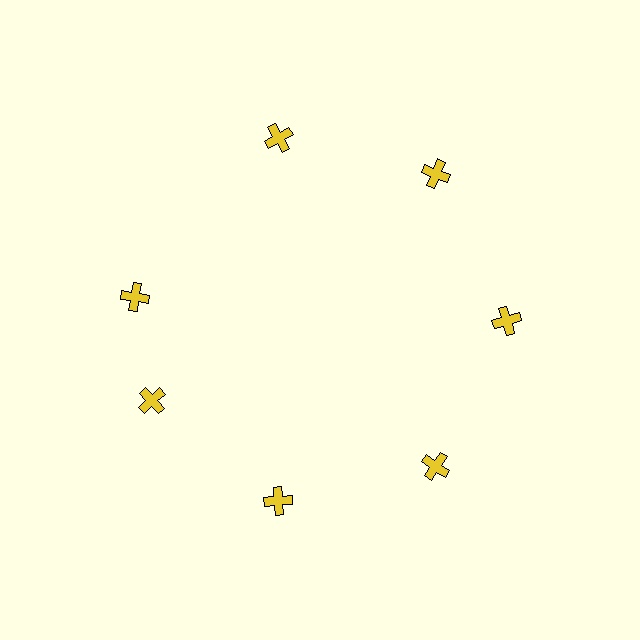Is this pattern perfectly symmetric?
No. The 7 yellow crosses are arranged in a ring, but one element near the 10 o'clock position is rotated out of alignment along the ring, breaking the 7-fold rotational symmetry.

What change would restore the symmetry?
The symmetry would be restored by rotating it back into even spacing with its neighbors so that all 7 crosses sit at equal angles and equal distance from the center.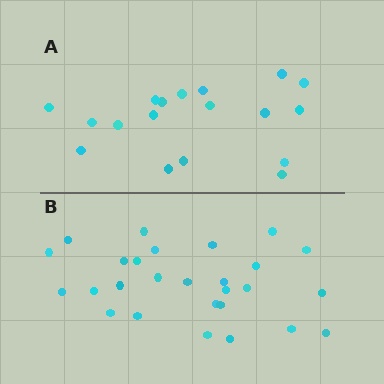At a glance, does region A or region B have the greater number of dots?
Region B (the bottom region) has more dots.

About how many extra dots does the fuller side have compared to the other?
Region B has roughly 8 or so more dots than region A.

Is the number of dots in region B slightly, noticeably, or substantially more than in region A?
Region B has substantially more. The ratio is roughly 1.5 to 1.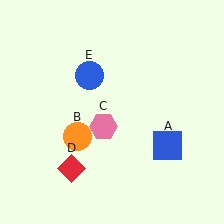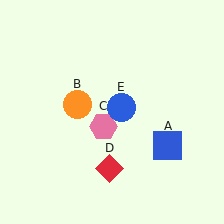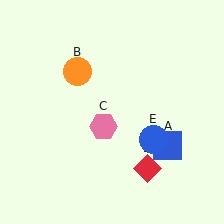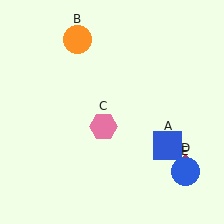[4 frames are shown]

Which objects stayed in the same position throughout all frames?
Blue square (object A) and pink hexagon (object C) remained stationary.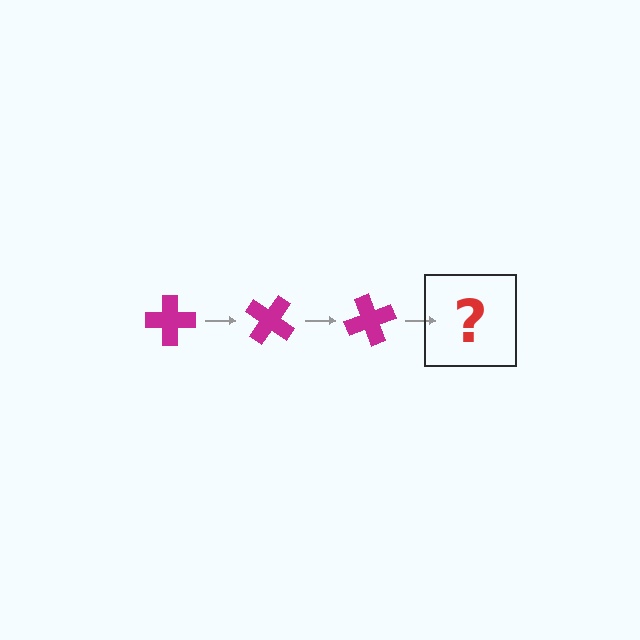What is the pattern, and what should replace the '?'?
The pattern is that the cross rotates 35 degrees each step. The '?' should be a magenta cross rotated 105 degrees.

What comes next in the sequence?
The next element should be a magenta cross rotated 105 degrees.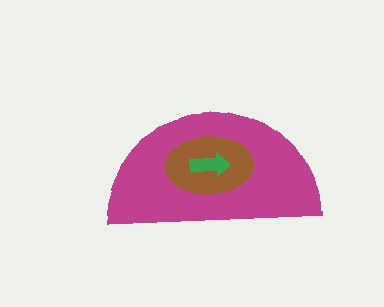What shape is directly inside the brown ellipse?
The green arrow.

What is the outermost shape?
The magenta semicircle.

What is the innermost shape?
The green arrow.